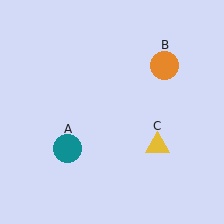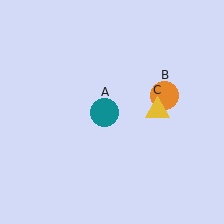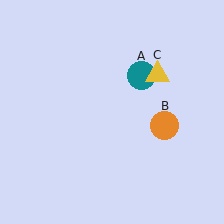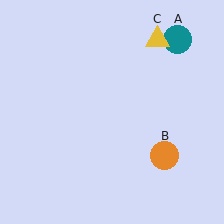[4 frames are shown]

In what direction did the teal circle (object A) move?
The teal circle (object A) moved up and to the right.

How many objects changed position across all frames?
3 objects changed position: teal circle (object A), orange circle (object B), yellow triangle (object C).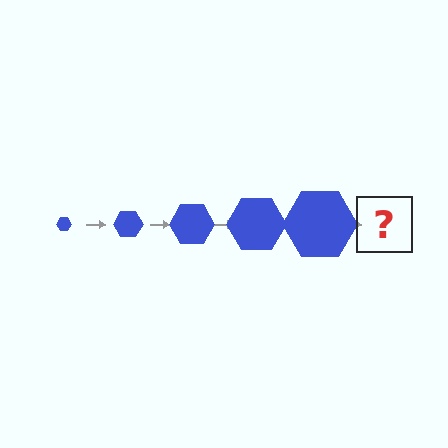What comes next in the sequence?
The next element should be a blue hexagon, larger than the previous one.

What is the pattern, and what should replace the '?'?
The pattern is that the hexagon gets progressively larger each step. The '?' should be a blue hexagon, larger than the previous one.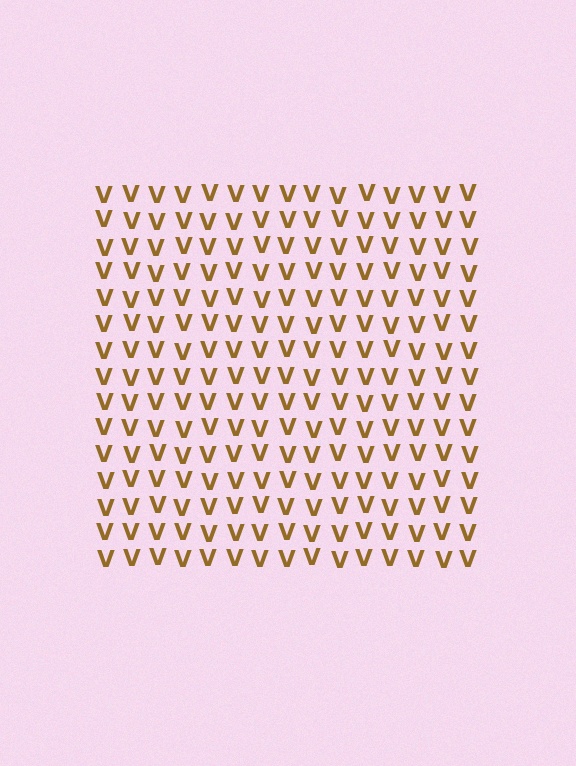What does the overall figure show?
The overall figure shows a square.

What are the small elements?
The small elements are letter V's.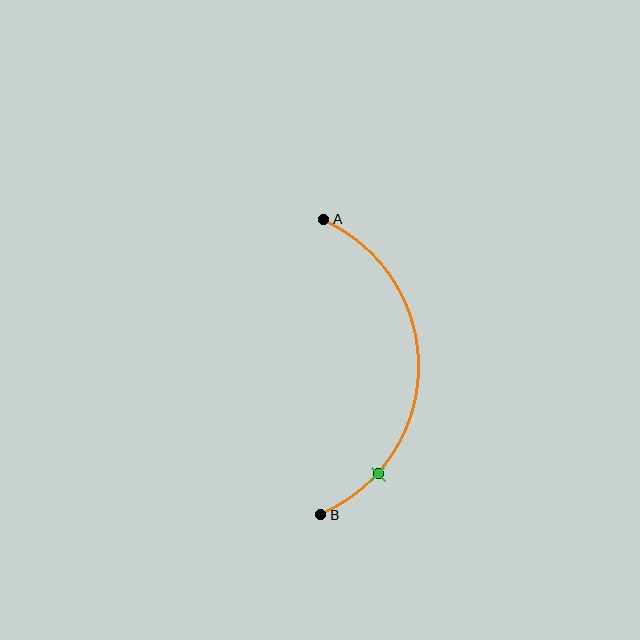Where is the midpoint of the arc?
The arc midpoint is the point on the curve farthest from the straight line joining A and B. It sits to the right of that line.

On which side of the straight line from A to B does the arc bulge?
The arc bulges to the right of the straight line connecting A and B.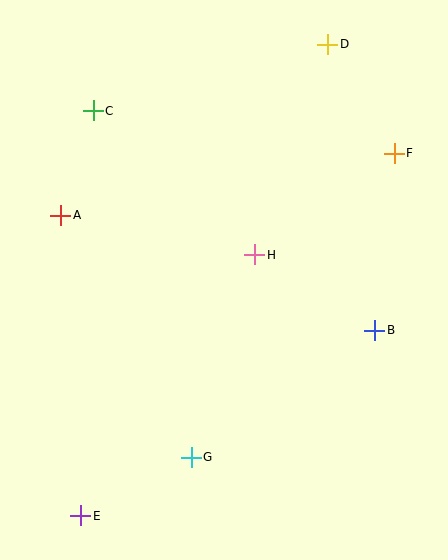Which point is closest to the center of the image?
Point H at (255, 255) is closest to the center.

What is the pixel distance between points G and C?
The distance between G and C is 360 pixels.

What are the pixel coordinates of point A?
Point A is at (61, 215).